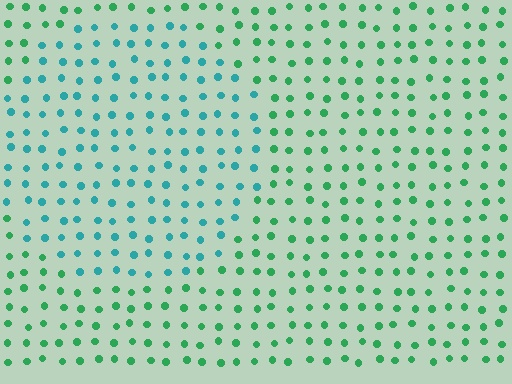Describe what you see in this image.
The image is filled with small green elements in a uniform arrangement. A circle-shaped region is visible where the elements are tinted to a slightly different hue, forming a subtle color boundary.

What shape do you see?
I see a circle.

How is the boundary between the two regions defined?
The boundary is defined purely by a slight shift in hue (about 40 degrees). Spacing, size, and orientation are identical on both sides.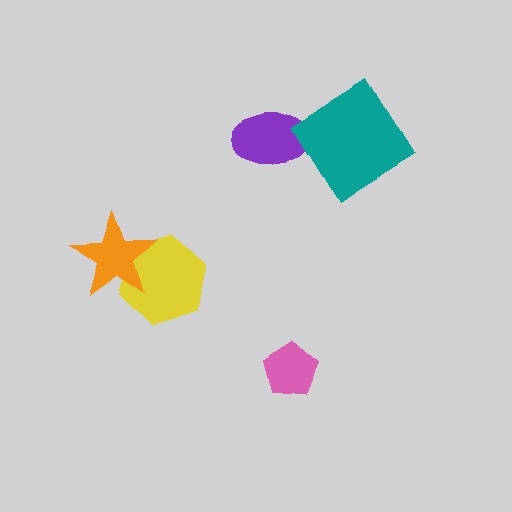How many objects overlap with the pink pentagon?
0 objects overlap with the pink pentagon.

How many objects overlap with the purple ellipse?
0 objects overlap with the purple ellipse.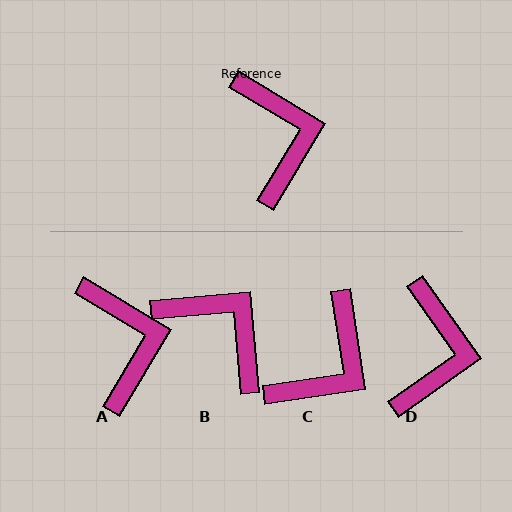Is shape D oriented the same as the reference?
No, it is off by about 24 degrees.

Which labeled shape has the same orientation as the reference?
A.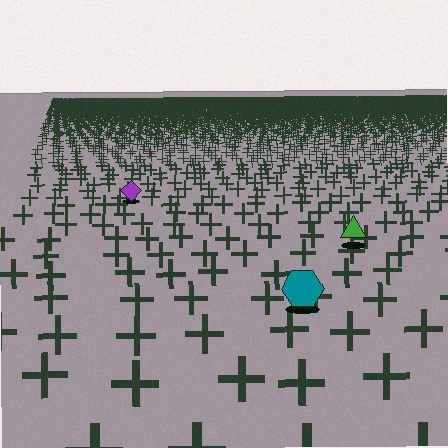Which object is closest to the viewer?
The teal hexagon is closest. The texture marks near it are larger and more spread out.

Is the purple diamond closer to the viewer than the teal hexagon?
No. The teal hexagon is closer — you can tell from the texture gradient: the ground texture is coarser near it.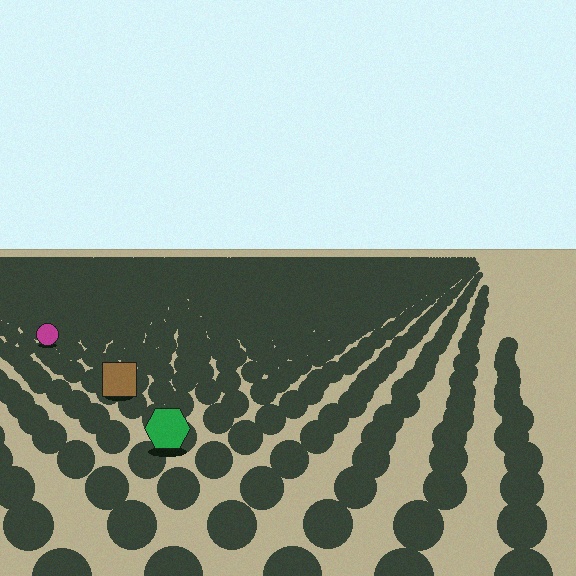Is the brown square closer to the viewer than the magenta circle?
Yes. The brown square is closer — you can tell from the texture gradient: the ground texture is coarser near it.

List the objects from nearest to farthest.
From nearest to farthest: the green hexagon, the brown square, the magenta circle.